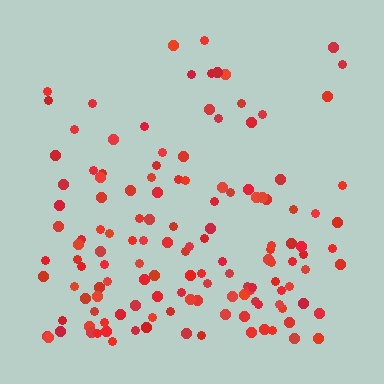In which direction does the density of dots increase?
From top to bottom, with the bottom side densest.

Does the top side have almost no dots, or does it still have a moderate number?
Still a moderate number, just noticeably fewer than the bottom.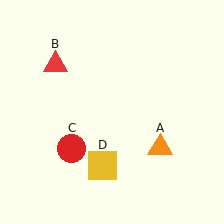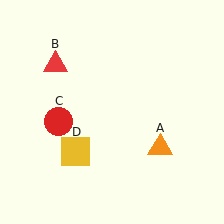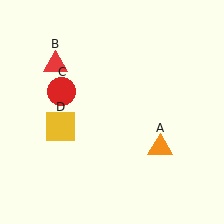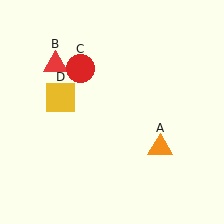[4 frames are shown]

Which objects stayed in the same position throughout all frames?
Orange triangle (object A) and red triangle (object B) remained stationary.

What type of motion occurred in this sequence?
The red circle (object C), yellow square (object D) rotated clockwise around the center of the scene.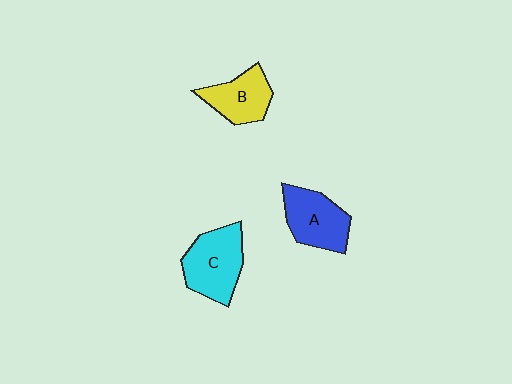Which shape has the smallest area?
Shape B (yellow).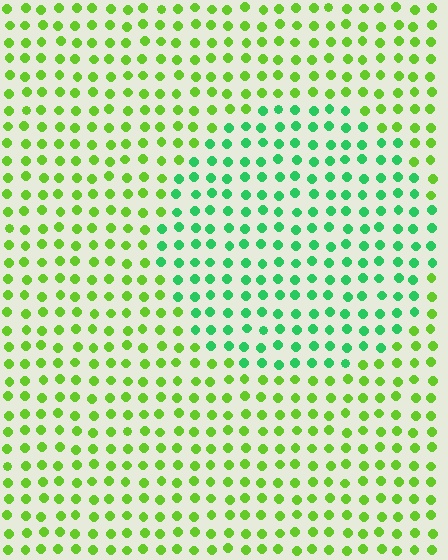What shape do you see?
I see a circle.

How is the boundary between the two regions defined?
The boundary is defined purely by a slight shift in hue (about 43 degrees). Spacing, size, and orientation are identical on both sides.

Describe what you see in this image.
The image is filled with small lime elements in a uniform arrangement. A circle-shaped region is visible where the elements are tinted to a slightly different hue, forming a subtle color boundary.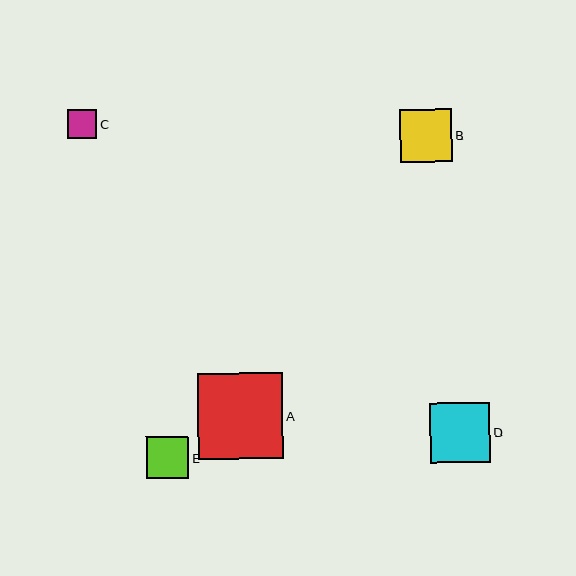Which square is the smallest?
Square C is the smallest with a size of approximately 30 pixels.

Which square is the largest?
Square A is the largest with a size of approximately 85 pixels.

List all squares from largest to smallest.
From largest to smallest: A, D, B, E, C.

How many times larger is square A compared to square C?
Square A is approximately 2.9 times the size of square C.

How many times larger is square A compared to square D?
Square A is approximately 1.4 times the size of square D.